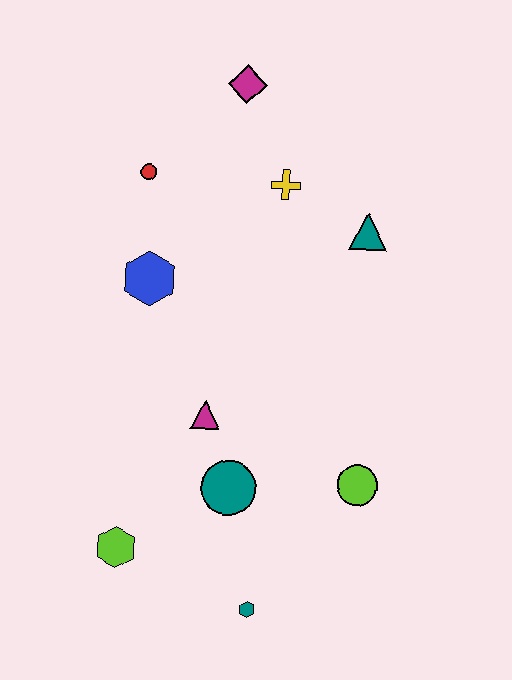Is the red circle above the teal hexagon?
Yes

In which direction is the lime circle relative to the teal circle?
The lime circle is to the right of the teal circle.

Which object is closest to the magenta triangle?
The teal circle is closest to the magenta triangle.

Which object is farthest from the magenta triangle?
The magenta diamond is farthest from the magenta triangle.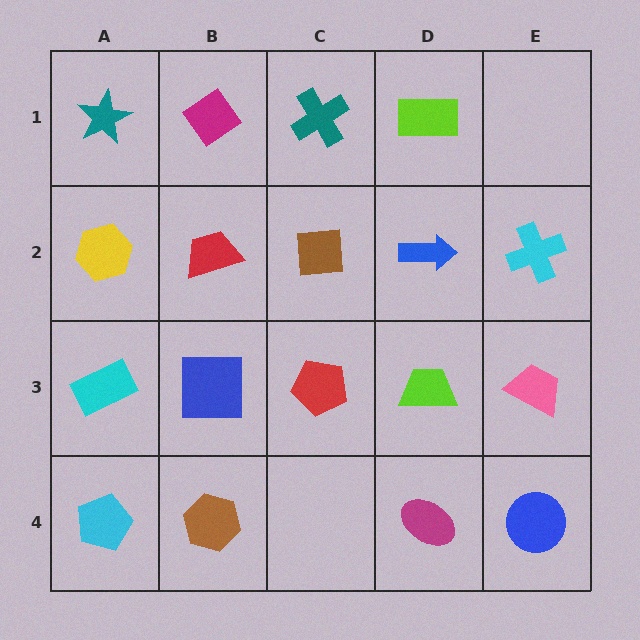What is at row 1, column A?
A teal star.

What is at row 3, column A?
A cyan rectangle.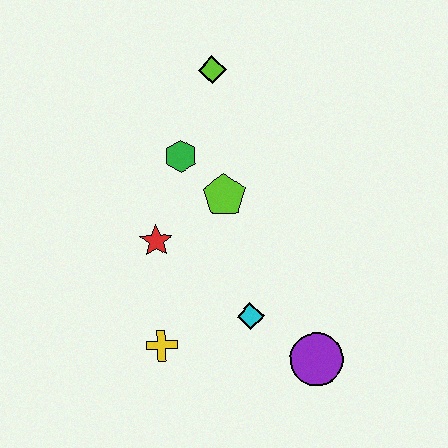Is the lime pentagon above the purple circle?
Yes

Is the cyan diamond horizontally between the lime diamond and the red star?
No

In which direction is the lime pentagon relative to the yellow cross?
The lime pentagon is above the yellow cross.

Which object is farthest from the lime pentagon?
The purple circle is farthest from the lime pentagon.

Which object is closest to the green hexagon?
The lime pentagon is closest to the green hexagon.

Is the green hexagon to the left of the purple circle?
Yes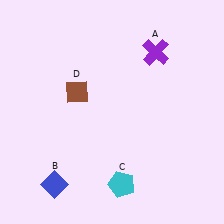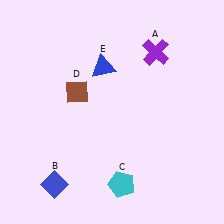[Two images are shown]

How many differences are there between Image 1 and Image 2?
There is 1 difference between the two images.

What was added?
A blue triangle (E) was added in Image 2.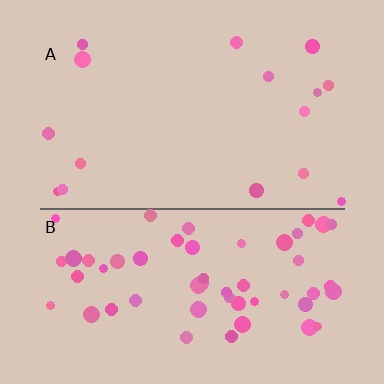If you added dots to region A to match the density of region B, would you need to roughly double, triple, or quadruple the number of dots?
Approximately quadruple.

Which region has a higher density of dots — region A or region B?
B (the bottom).